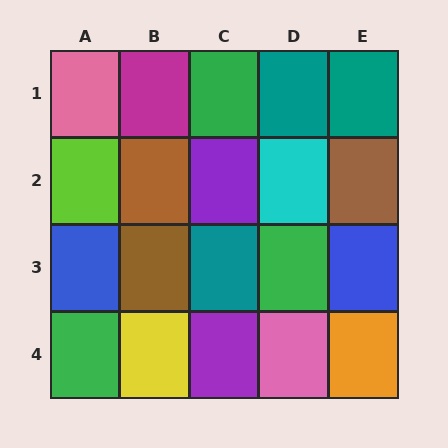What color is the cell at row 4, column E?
Orange.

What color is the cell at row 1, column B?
Magenta.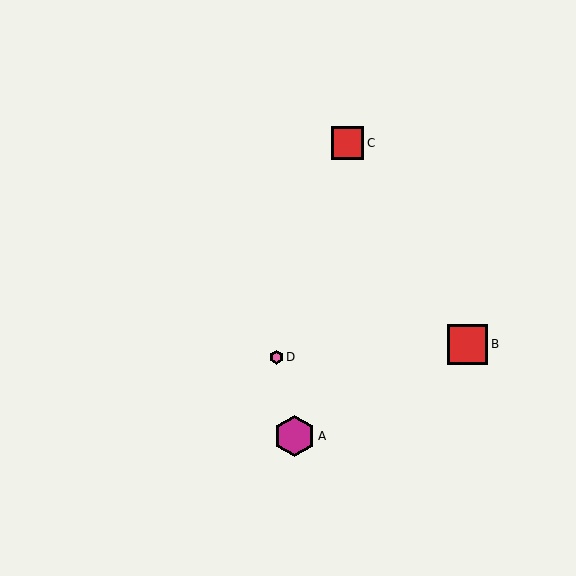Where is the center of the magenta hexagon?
The center of the magenta hexagon is at (294, 436).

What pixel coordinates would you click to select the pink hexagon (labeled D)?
Click at (276, 357) to select the pink hexagon D.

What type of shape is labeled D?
Shape D is a pink hexagon.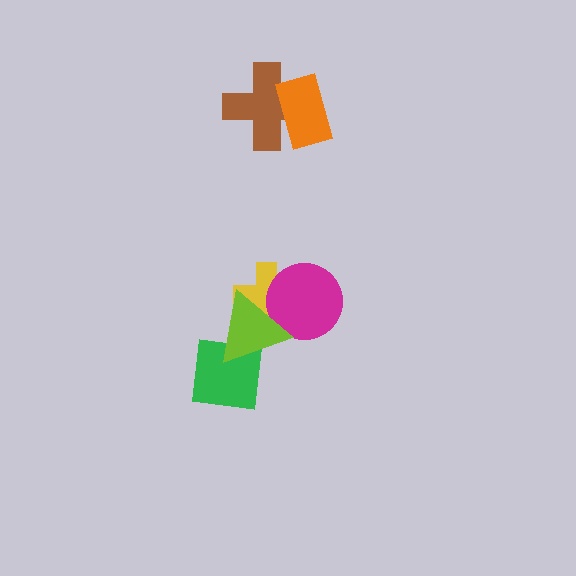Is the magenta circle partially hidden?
Yes, it is partially covered by another shape.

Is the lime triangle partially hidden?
No, no other shape covers it.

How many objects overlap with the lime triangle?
3 objects overlap with the lime triangle.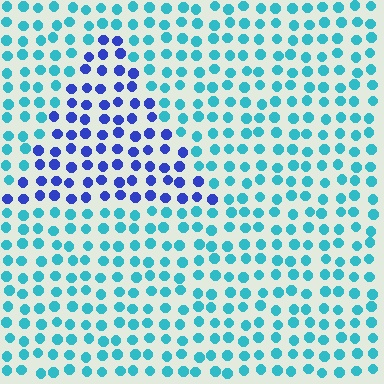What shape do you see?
I see a triangle.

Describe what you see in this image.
The image is filled with small cyan elements in a uniform arrangement. A triangle-shaped region is visible where the elements are tinted to a slightly different hue, forming a subtle color boundary.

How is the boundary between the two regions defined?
The boundary is defined purely by a slight shift in hue (about 50 degrees). Spacing, size, and orientation are identical on both sides.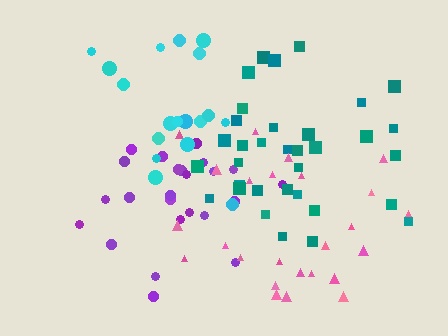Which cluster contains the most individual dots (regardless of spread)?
Teal (34).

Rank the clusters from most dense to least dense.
teal, purple, cyan, pink.